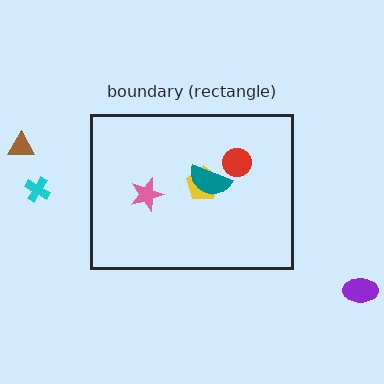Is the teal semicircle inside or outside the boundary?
Inside.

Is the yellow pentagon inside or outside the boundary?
Inside.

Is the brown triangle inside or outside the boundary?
Outside.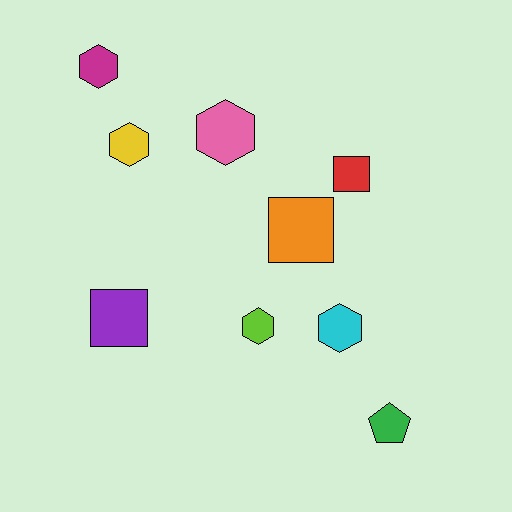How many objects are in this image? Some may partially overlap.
There are 9 objects.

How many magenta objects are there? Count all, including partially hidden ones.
There is 1 magenta object.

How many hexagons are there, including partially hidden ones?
There are 5 hexagons.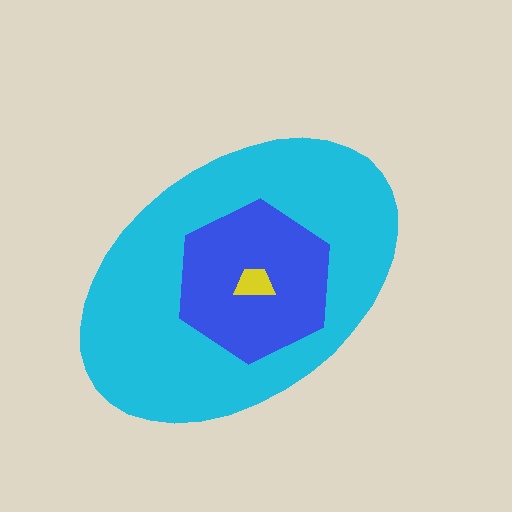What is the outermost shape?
The cyan ellipse.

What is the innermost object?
The yellow trapezoid.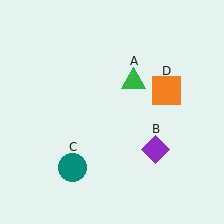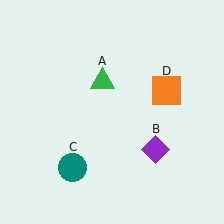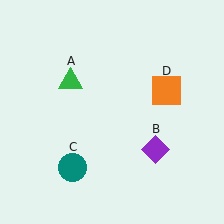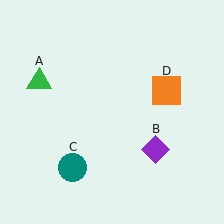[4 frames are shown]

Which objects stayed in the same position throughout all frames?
Purple diamond (object B) and teal circle (object C) and orange square (object D) remained stationary.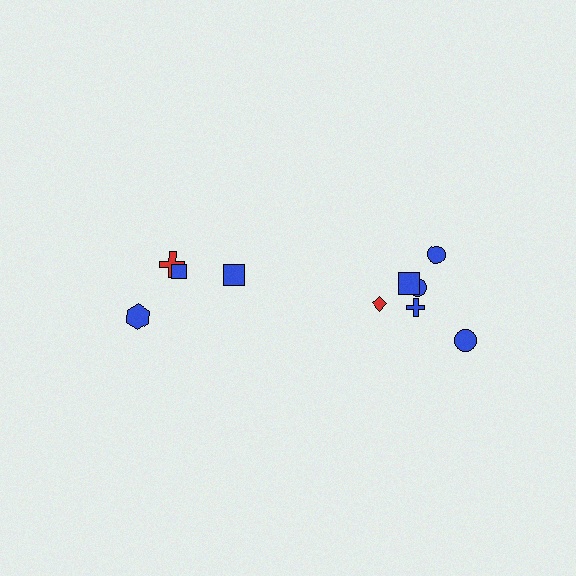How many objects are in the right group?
There are 6 objects.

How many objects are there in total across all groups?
There are 10 objects.